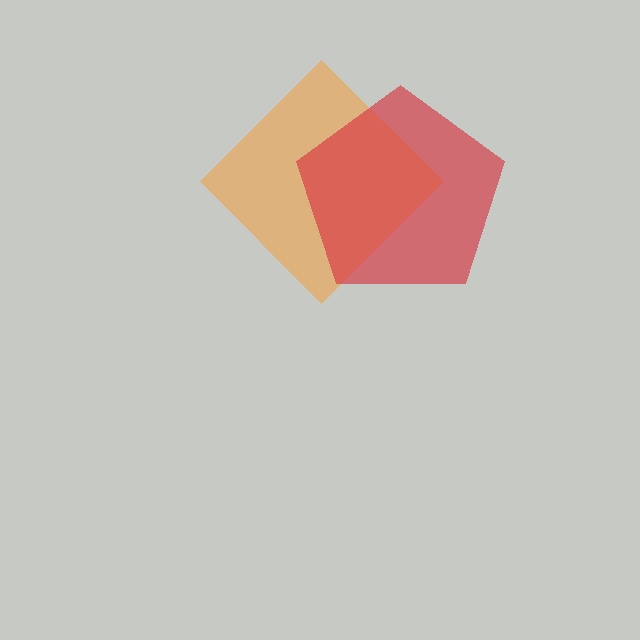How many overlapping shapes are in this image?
There are 2 overlapping shapes in the image.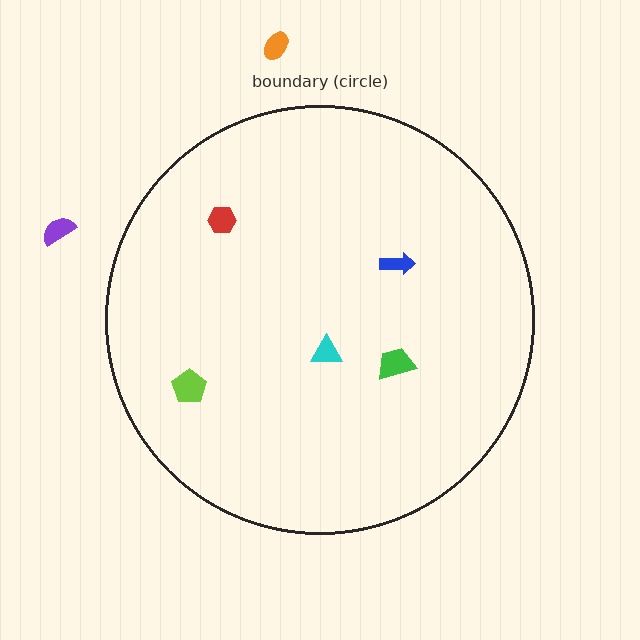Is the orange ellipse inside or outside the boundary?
Outside.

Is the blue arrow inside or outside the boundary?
Inside.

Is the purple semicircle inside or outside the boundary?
Outside.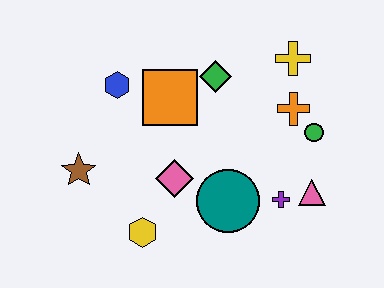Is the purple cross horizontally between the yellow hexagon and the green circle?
Yes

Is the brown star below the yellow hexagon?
No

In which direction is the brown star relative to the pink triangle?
The brown star is to the left of the pink triangle.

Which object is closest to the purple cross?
The pink triangle is closest to the purple cross.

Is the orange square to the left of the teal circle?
Yes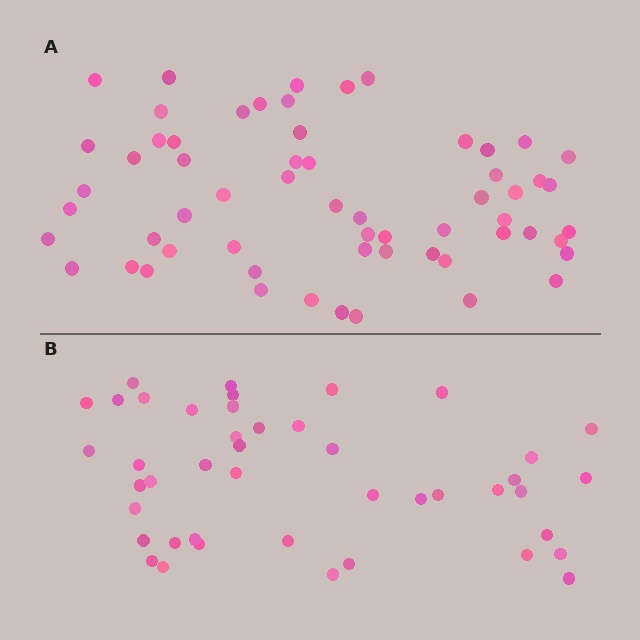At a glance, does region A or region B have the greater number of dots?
Region A (the top region) has more dots.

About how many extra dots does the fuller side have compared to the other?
Region A has approximately 15 more dots than region B.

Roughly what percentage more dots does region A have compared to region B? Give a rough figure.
About 35% more.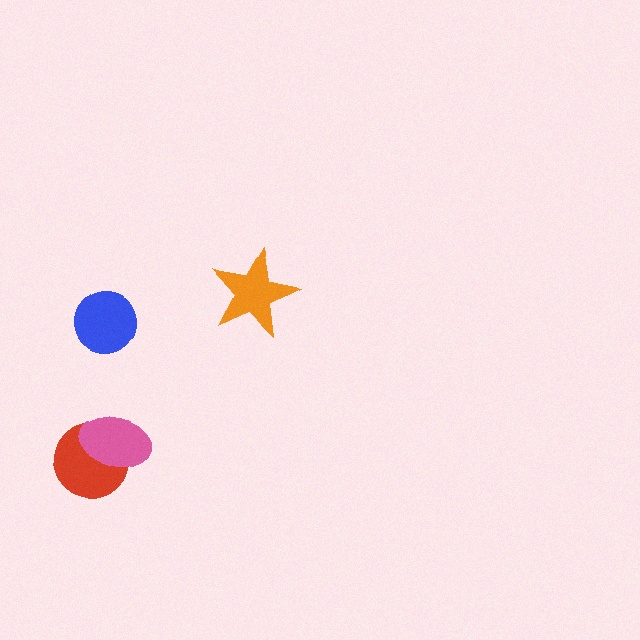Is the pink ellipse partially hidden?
No, no other shape covers it.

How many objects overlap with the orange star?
0 objects overlap with the orange star.